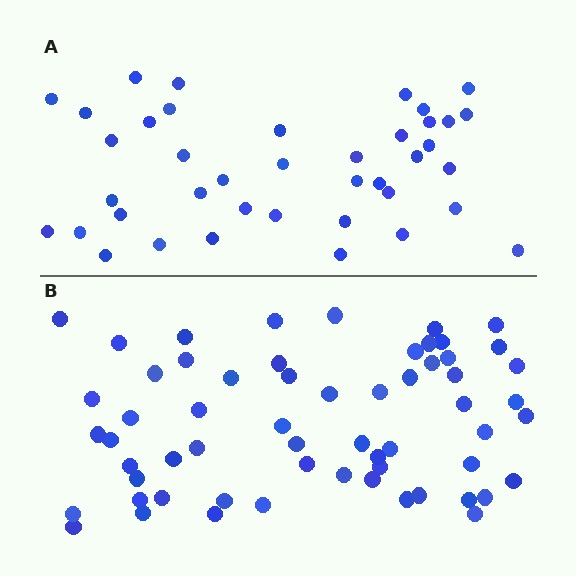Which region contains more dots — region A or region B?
Region B (the bottom region) has more dots.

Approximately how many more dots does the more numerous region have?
Region B has approximately 20 more dots than region A.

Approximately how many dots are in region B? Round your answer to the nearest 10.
About 60 dots.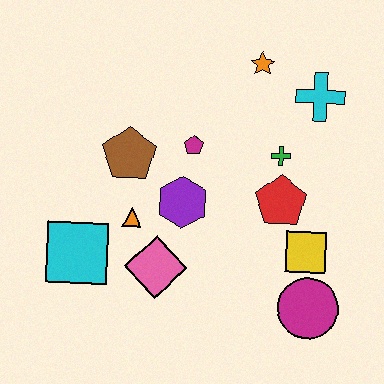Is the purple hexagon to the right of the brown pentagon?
Yes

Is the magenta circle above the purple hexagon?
No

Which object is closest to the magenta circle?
The yellow square is closest to the magenta circle.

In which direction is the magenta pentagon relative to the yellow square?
The magenta pentagon is to the left of the yellow square.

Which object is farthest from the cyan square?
The cyan cross is farthest from the cyan square.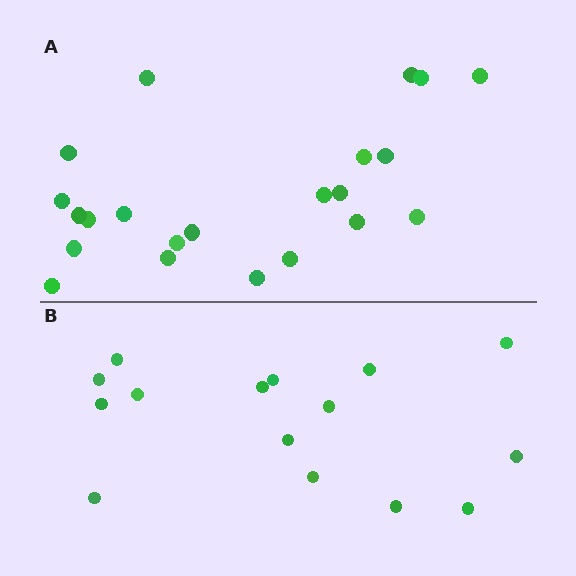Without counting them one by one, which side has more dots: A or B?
Region A (the top region) has more dots.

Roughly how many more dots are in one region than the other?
Region A has roughly 8 or so more dots than region B.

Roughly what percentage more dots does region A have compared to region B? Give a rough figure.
About 45% more.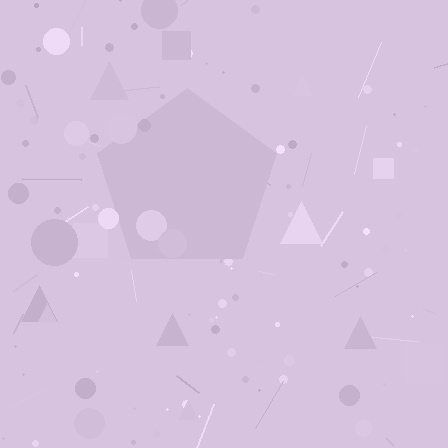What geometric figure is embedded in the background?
A pentagon is embedded in the background.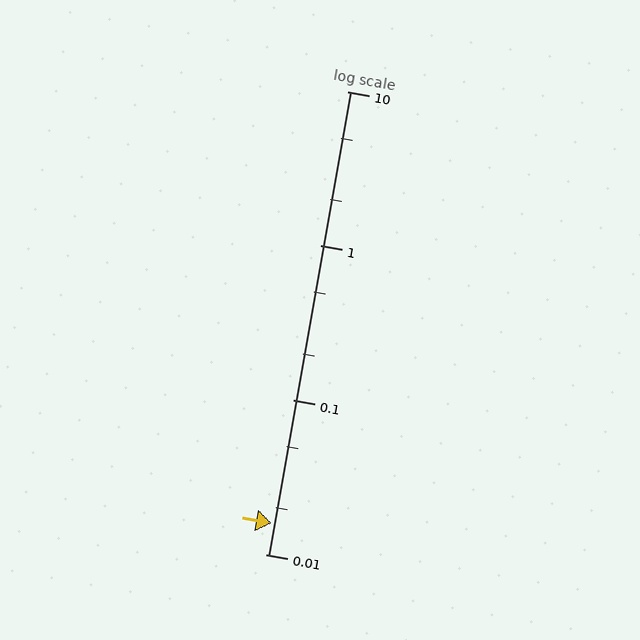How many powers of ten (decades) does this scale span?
The scale spans 3 decades, from 0.01 to 10.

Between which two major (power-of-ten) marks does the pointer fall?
The pointer is between 0.01 and 0.1.